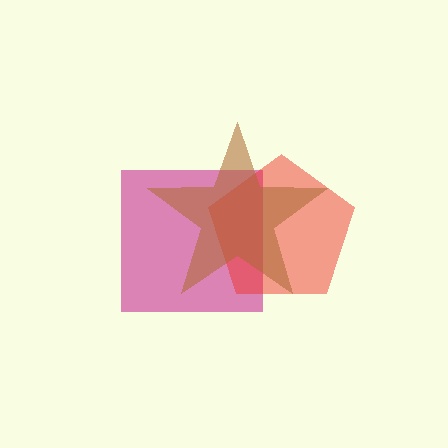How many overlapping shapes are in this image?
There are 3 overlapping shapes in the image.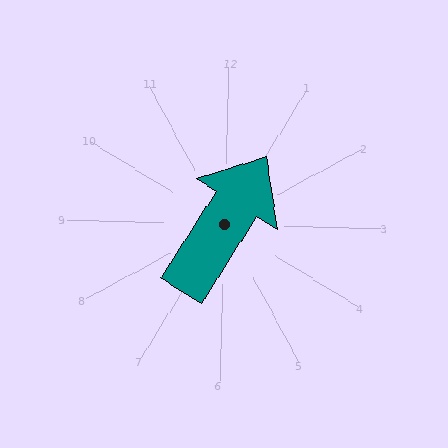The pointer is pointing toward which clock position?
Roughly 1 o'clock.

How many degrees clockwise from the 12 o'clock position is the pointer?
Approximately 31 degrees.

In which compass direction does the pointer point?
Northeast.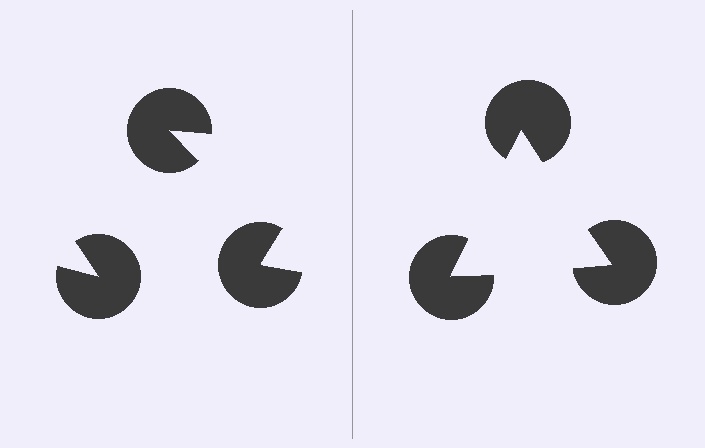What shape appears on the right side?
An illusory triangle.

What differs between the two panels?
The pac-man discs are positioned identically on both sides; only the wedge orientations differ. On the right they align to a triangle; on the left they are misaligned.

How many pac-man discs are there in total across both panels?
6 — 3 on each side.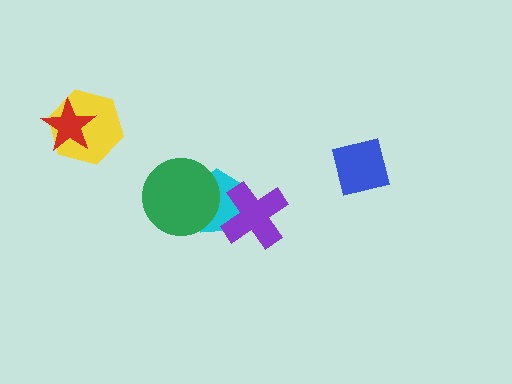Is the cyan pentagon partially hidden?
Yes, it is partially covered by another shape.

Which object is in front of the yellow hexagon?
The red star is in front of the yellow hexagon.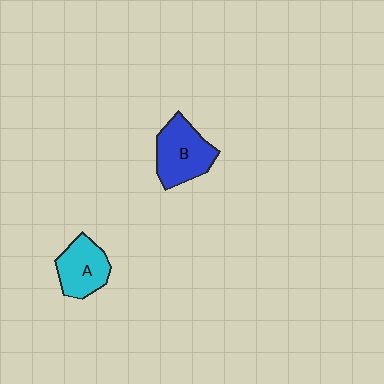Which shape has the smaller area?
Shape A (cyan).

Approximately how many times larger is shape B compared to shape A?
Approximately 1.2 times.